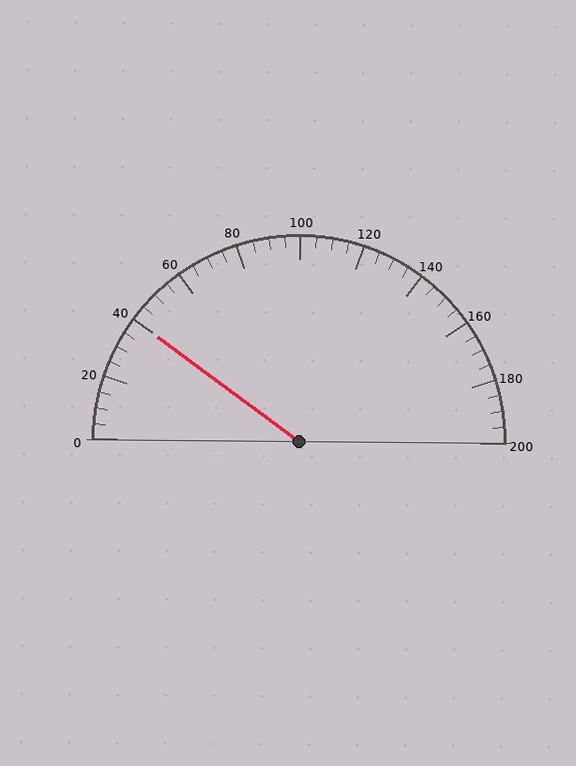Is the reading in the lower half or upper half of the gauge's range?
The reading is in the lower half of the range (0 to 200).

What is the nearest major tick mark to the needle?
The nearest major tick mark is 40.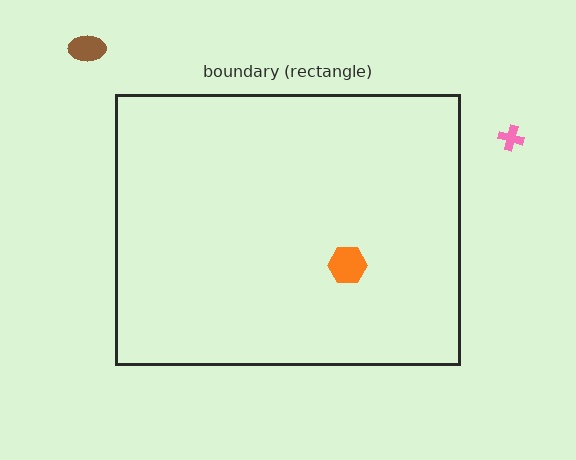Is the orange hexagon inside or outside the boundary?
Inside.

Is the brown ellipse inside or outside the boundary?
Outside.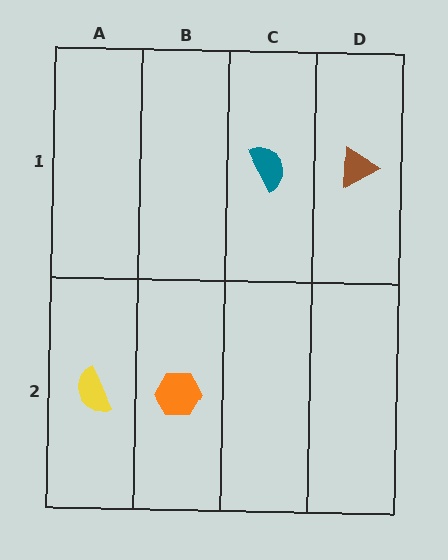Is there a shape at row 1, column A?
No, that cell is empty.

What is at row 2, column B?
An orange hexagon.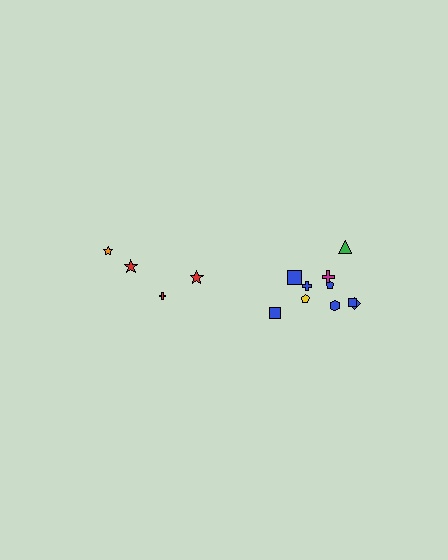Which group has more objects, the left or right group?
The right group.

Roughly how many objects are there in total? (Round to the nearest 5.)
Roughly 15 objects in total.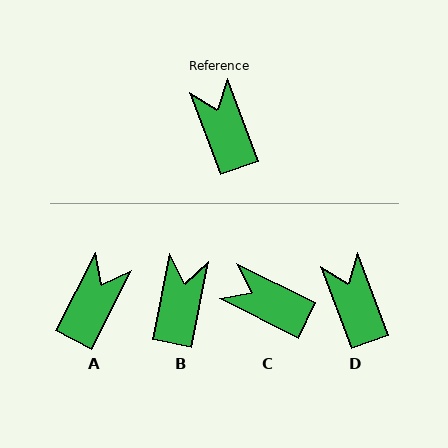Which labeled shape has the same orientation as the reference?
D.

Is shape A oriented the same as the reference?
No, it is off by about 47 degrees.